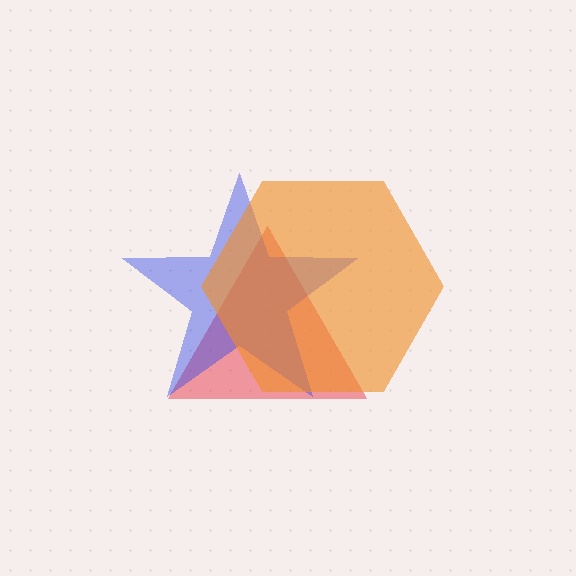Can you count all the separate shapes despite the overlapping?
Yes, there are 3 separate shapes.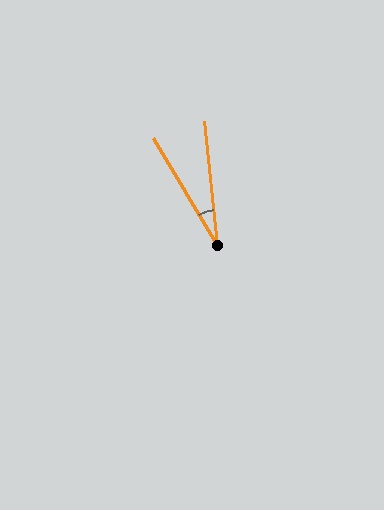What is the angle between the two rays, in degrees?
Approximately 25 degrees.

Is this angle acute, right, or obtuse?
It is acute.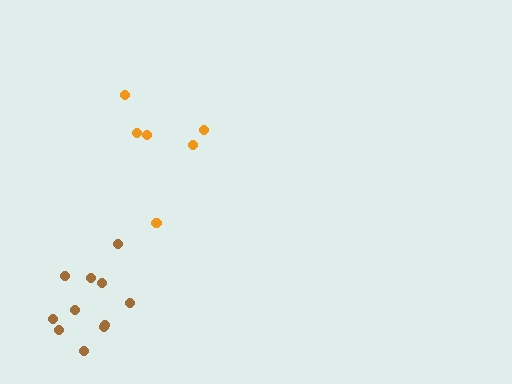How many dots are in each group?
Group 1: 6 dots, Group 2: 11 dots (17 total).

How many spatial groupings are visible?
There are 2 spatial groupings.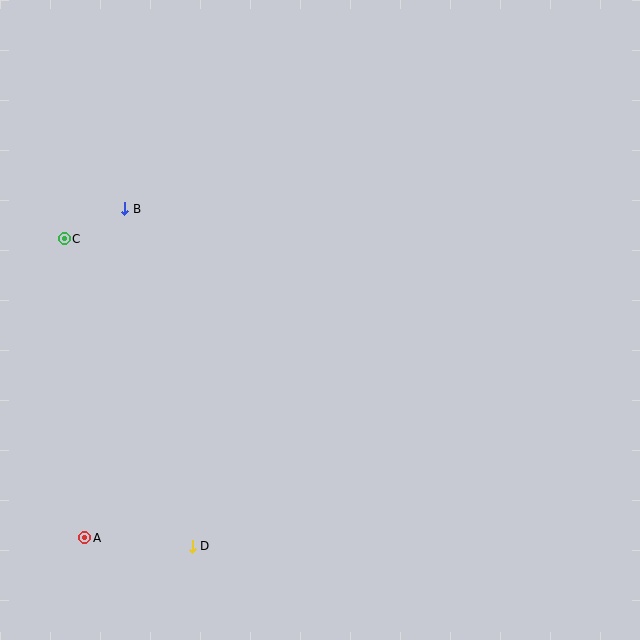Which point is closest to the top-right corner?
Point B is closest to the top-right corner.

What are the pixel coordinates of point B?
Point B is at (125, 209).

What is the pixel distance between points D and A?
The distance between D and A is 108 pixels.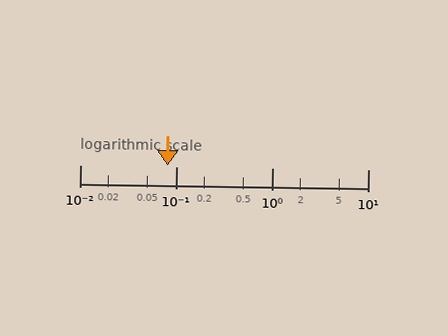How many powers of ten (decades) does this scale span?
The scale spans 3 decades, from 0.01 to 10.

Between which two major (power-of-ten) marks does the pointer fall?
The pointer is between 0.01 and 0.1.